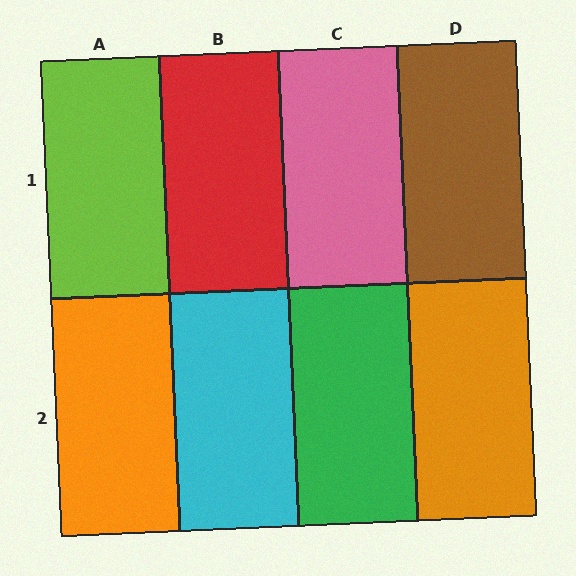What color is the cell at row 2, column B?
Cyan.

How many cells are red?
1 cell is red.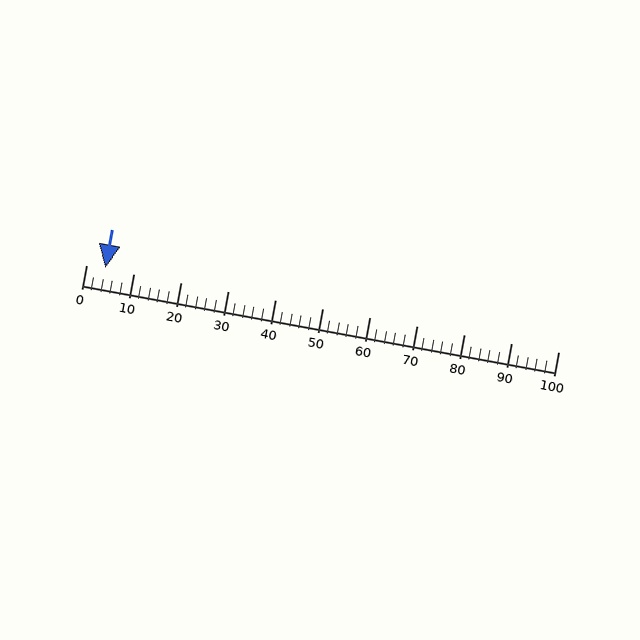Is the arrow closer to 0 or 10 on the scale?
The arrow is closer to 0.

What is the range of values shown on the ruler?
The ruler shows values from 0 to 100.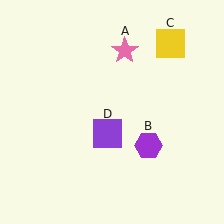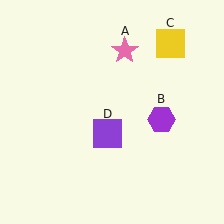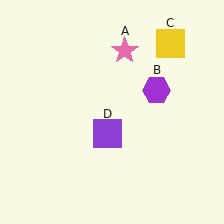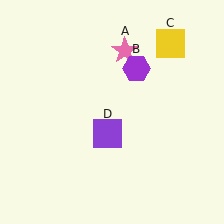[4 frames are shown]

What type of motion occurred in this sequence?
The purple hexagon (object B) rotated counterclockwise around the center of the scene.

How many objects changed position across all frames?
1 object changed position: purple hexagon (object B).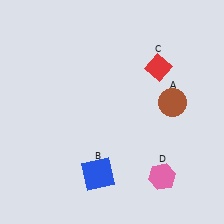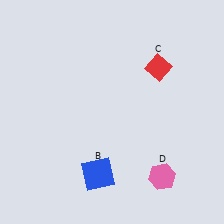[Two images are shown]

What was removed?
The brown circle (A) was removed in Image 2.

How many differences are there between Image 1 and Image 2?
There is 1 difference between the two images.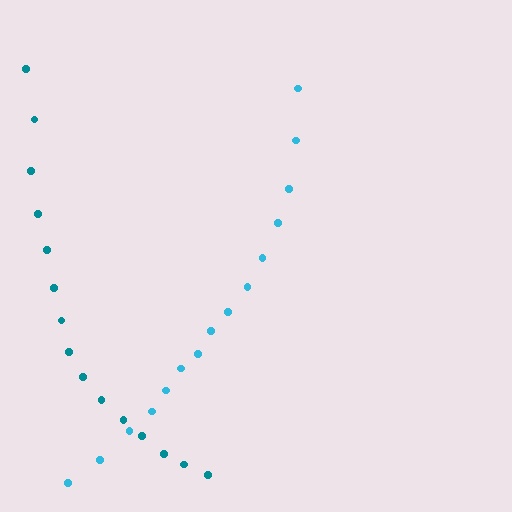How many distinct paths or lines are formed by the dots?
There are 2 distinct paths.